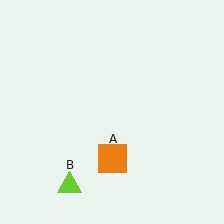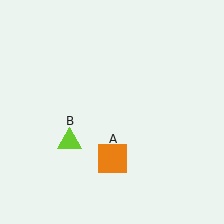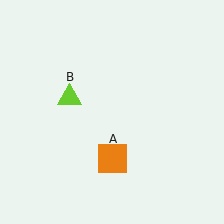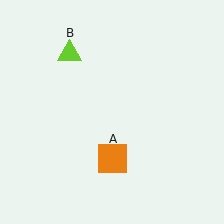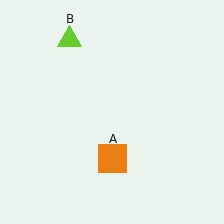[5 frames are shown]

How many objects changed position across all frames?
1 object changed position: lime triangle (object B).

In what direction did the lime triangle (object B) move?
The lime triangle (object B) moved up.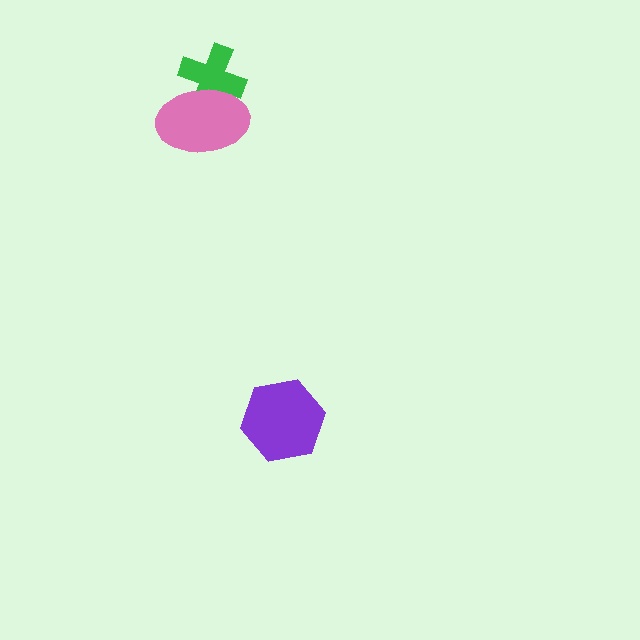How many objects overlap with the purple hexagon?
0 objects overlap with the purple hexagon.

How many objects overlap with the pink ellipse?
1 object overlaps with the pink ellipse.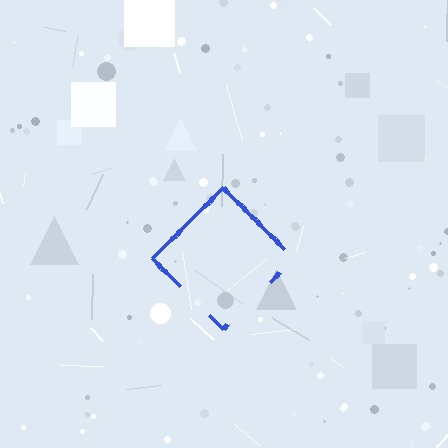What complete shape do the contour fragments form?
The contour fragments form a diamond.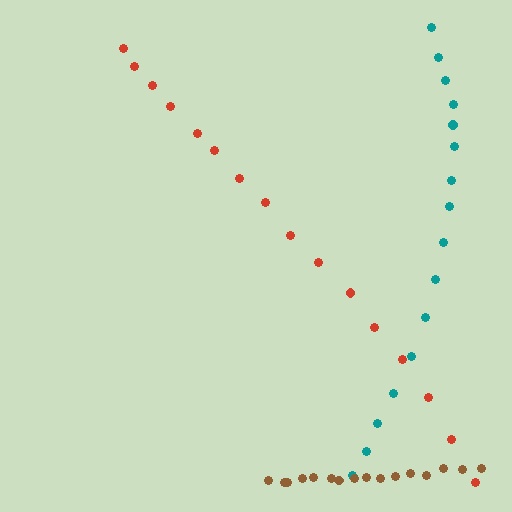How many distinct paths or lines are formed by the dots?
There are 3 distinct paths.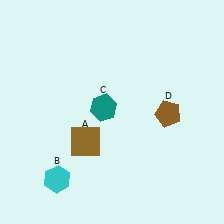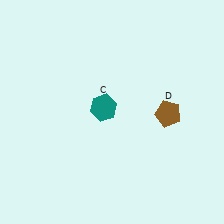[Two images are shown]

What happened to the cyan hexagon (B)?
The cyan hexagon (B) was removed in Image 2. It was in the bottom-left area of Image 1.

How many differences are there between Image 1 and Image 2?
There are 2 differences between the two images.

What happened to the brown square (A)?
The brown square (A) was removed in Image 2. It was in the bottom-left area of Image 1.